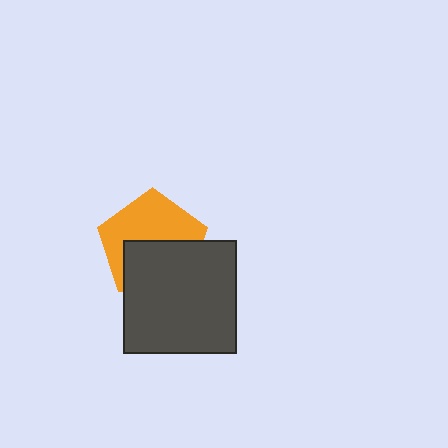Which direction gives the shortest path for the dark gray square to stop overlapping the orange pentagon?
Moving down gives the shortest separation.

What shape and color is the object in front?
The object in front is a dark gray square.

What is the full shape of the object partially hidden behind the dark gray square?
The partially hidden object is an orange pentagon.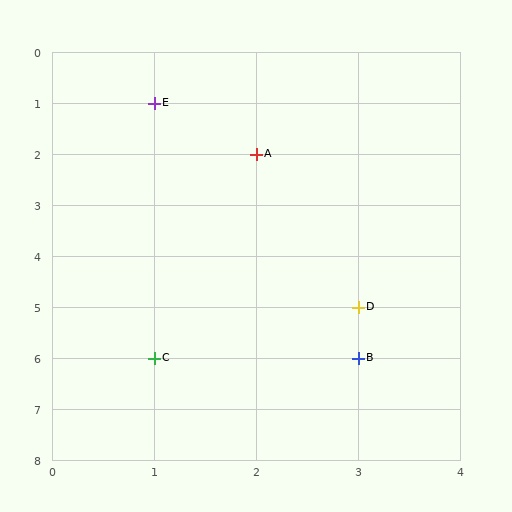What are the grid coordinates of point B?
Point B is at grid coordinates (3, 6).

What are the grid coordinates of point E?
Point E is at grid coordinates (1, 1).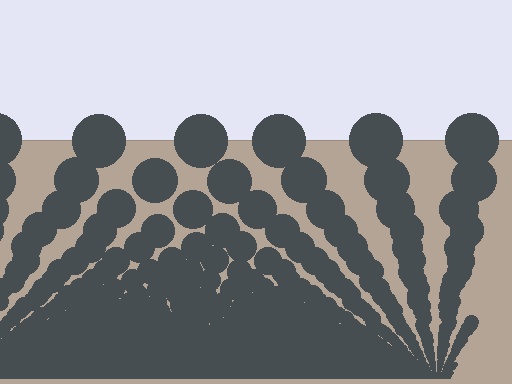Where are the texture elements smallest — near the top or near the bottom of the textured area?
Near the bottom.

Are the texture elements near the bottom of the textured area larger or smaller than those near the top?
Smaller. The gradient is inverted — elements near the bottom are smaller and denser.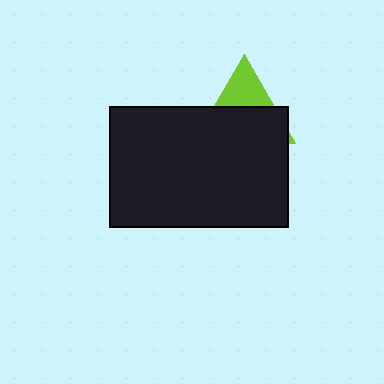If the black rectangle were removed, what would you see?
You would see the complete lime triangle.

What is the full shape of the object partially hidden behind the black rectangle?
The partially hidden object is a lime triangle.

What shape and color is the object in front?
The object in front is a black rectangle.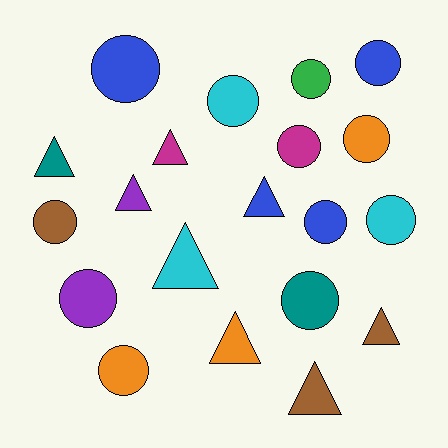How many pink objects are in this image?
There are no pink objects.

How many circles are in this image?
There are 12 circles.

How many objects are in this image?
There are 20 objects.